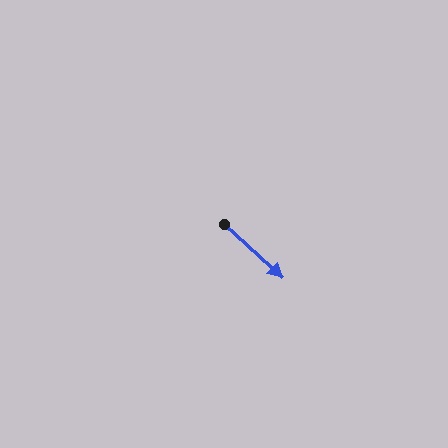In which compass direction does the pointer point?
Southeast.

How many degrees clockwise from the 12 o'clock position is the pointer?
Approximately 133 degrees.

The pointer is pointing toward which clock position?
Roughly 4 o'clock.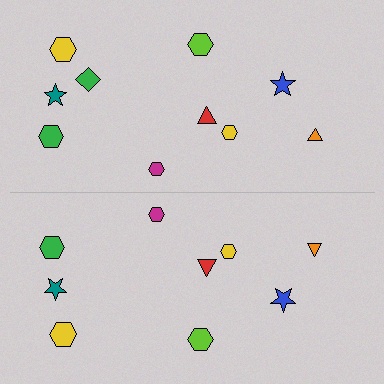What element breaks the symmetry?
A green diamond is missing from the bottom side.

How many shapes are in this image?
There are 19 shapes in this image.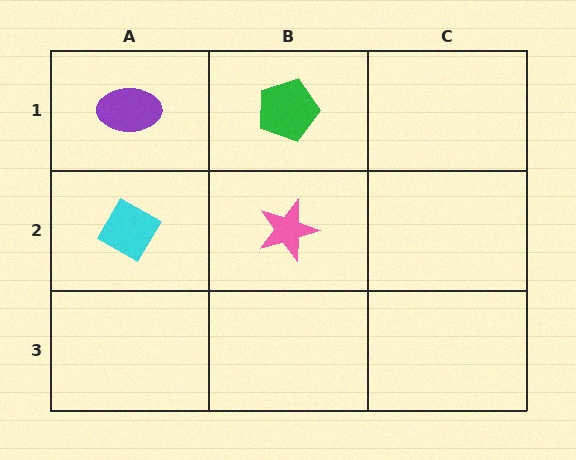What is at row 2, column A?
A cyan diamond.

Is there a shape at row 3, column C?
No, that cell is empty.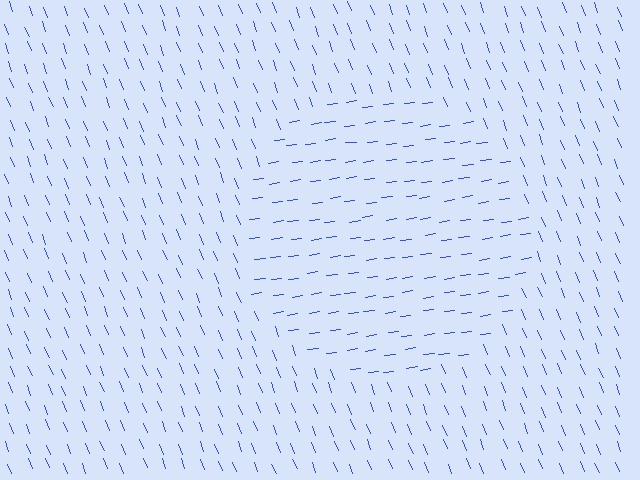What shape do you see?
I see a circle.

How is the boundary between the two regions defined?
The boundary is defined purely by a change in line orientation (approximately 76 degrees difference). All lines are the same color and thickness.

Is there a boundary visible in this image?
Yes, there is a texture boundary formed by a change in line orientation.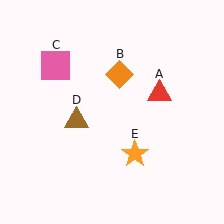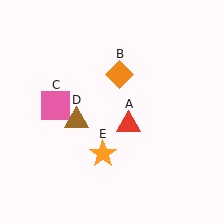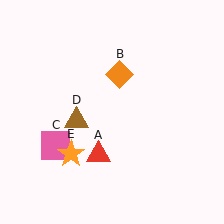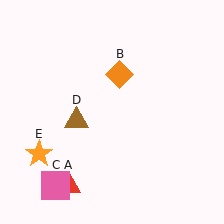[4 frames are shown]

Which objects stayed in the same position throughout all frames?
Orange diamond (object B) and brown triangle (object D) remained stationary.